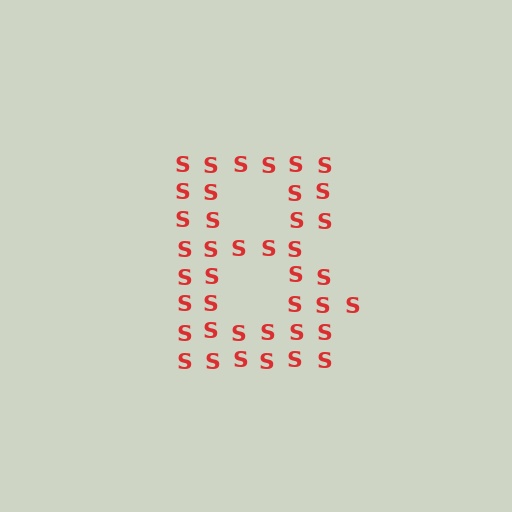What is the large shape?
The large shape is the letter B.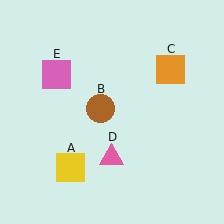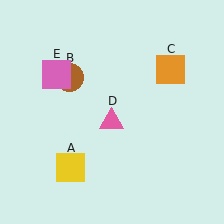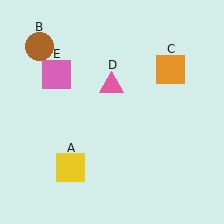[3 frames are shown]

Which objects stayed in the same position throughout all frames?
Yellow square (object A) and orange square (object C) and pink square (object E) remained stationary.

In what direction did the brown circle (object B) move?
The brown circle (object B) moved up and to the left.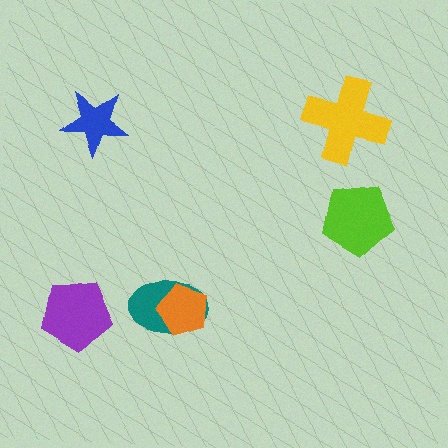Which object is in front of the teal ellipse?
The orange pentagon is in front of the teal ellipse.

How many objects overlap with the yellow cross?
0 objects overlap with the yellow cross.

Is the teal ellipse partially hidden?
Yes, it is partially covered by another shape.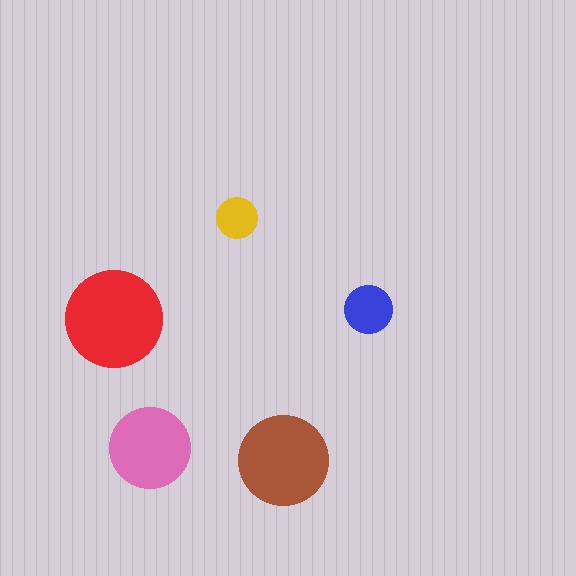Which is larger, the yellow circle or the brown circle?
The brown one.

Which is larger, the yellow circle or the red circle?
The red one.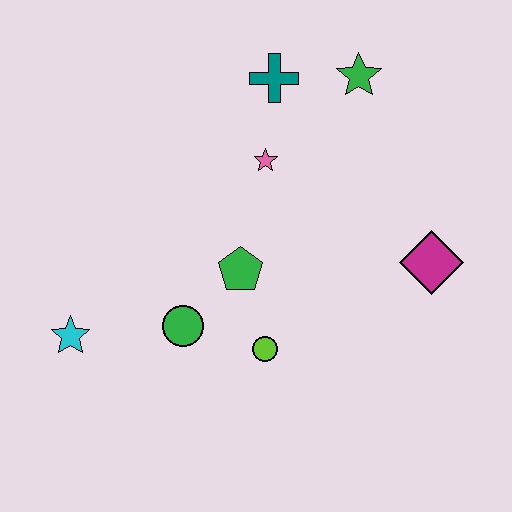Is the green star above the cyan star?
Yes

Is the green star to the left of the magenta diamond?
Yes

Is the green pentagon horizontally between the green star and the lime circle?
No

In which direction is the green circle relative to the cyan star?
The green circle is to the right of the cyan star.